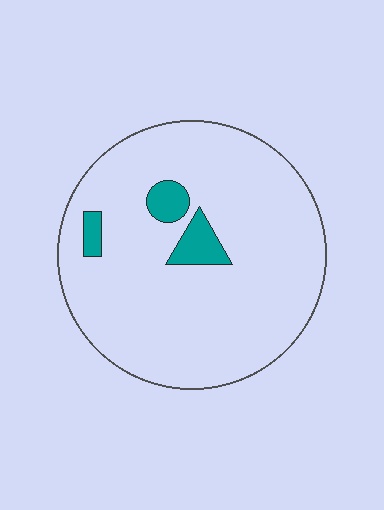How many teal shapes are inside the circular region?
3.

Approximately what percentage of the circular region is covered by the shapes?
Approximately 10%.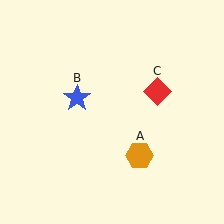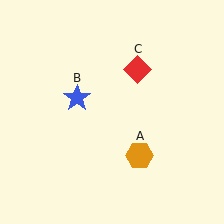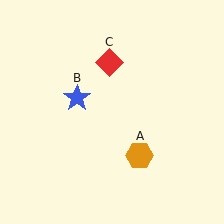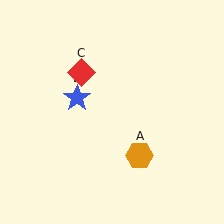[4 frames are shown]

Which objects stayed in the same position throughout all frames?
Orange hexagon (object A) and blue star (object B) remained stationary.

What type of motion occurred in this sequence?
The red diamond (object C) rotated counterclockwise around the center of the scene.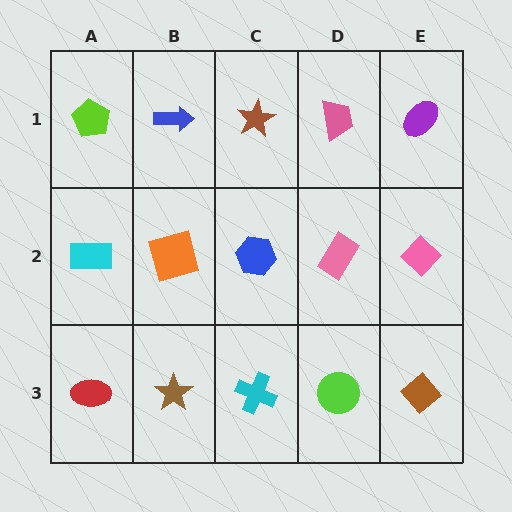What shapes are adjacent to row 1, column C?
A blue hexagon (row 2, column C), a blue arrow (row 1, column B), a pink trapezoid (row 1, column D).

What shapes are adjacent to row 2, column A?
A lime pentagon (row 1, column A), a red ellipse (row 3, column A), an orange square (row 2, column B).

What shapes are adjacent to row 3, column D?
A pink rectangle (row 2, column D), a cyan cross (row 3, column C), a brown diamond (row 3, column E).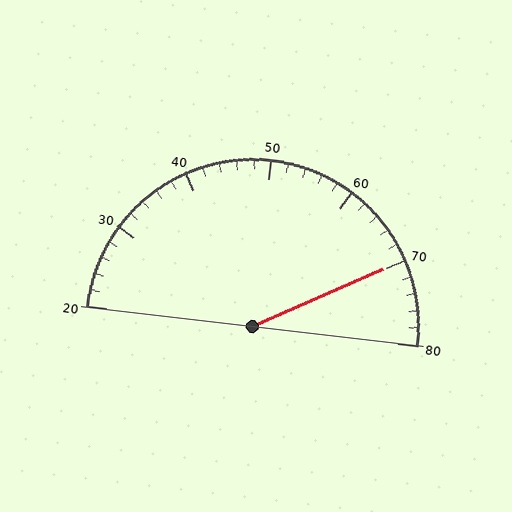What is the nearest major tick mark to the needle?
The nearest major tick mark is 70.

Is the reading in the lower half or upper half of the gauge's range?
The reading is in the upper half of the range (20 to 80).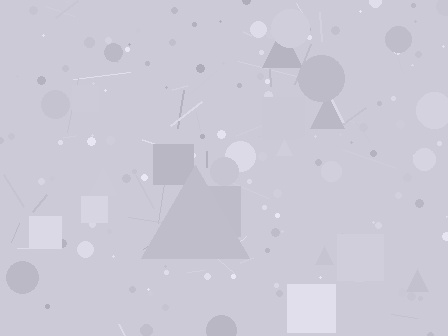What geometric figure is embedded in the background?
A triangle is embedded in the background.